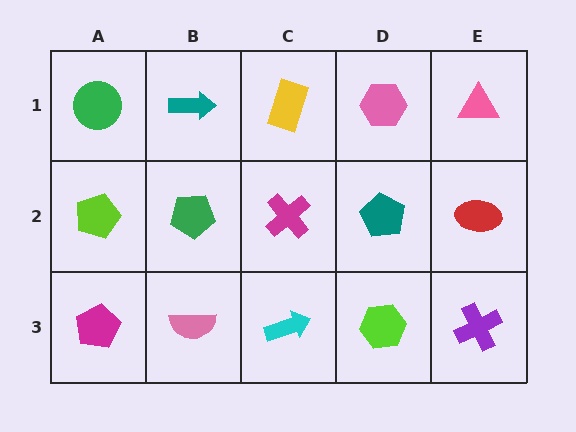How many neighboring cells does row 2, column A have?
3.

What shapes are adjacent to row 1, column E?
A red ellipse (row 2, column E), a pink hexagon (row 1, column D).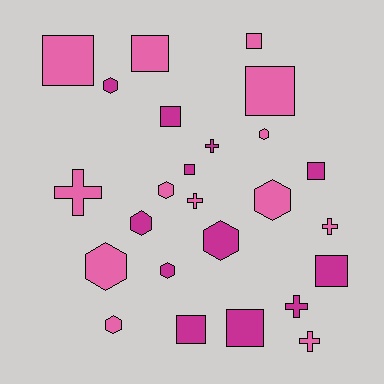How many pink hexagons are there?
There are 5 pink hexagons.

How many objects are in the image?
There are 25 objects.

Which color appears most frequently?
Pink, with 13 objects.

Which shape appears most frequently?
Square, with 10 objects.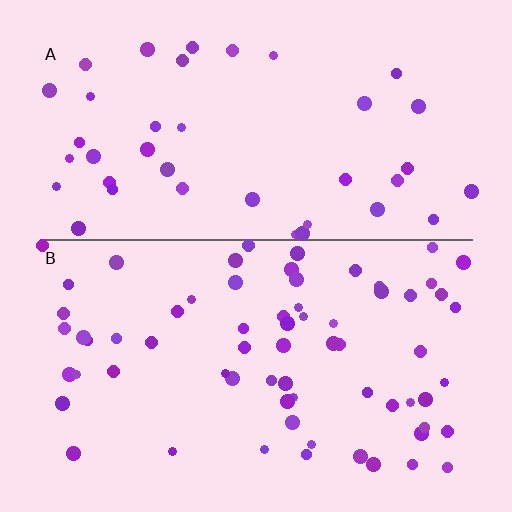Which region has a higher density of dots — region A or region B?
B (the bottom).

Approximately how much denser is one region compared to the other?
Approximately 1.7× — region B over region A.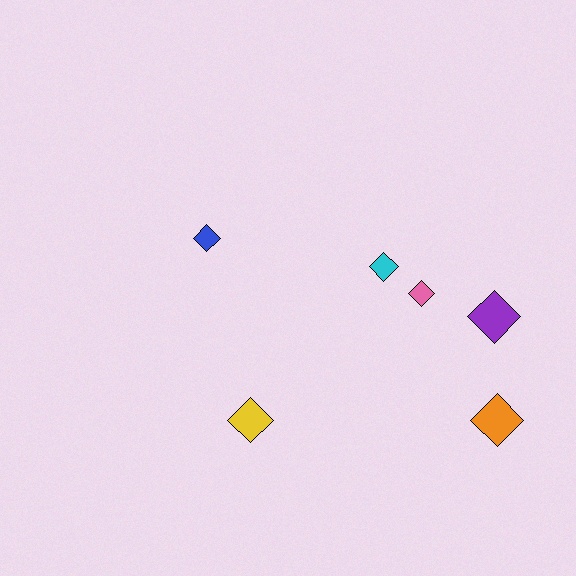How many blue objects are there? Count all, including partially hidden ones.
There is 1 blue object.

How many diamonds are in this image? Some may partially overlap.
There are 6 diamonds.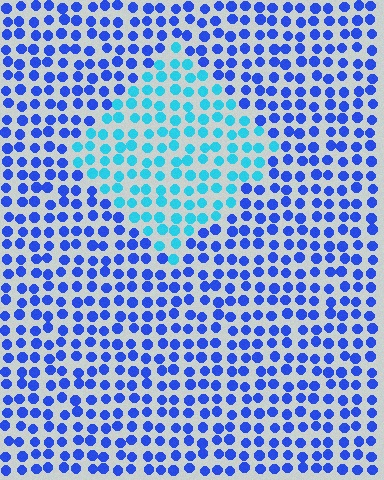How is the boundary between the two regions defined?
The boundary is defined purely by a slight shift in hue (about 42 degrees). Spacing, size, and orientation are identical on both sides.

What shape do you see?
I see a diamond.